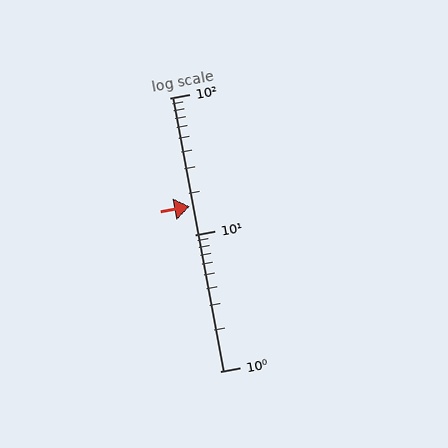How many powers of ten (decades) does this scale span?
The scale spans 2 decades, from 1 to 100.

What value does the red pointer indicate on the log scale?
The pointer indicates approximately 16.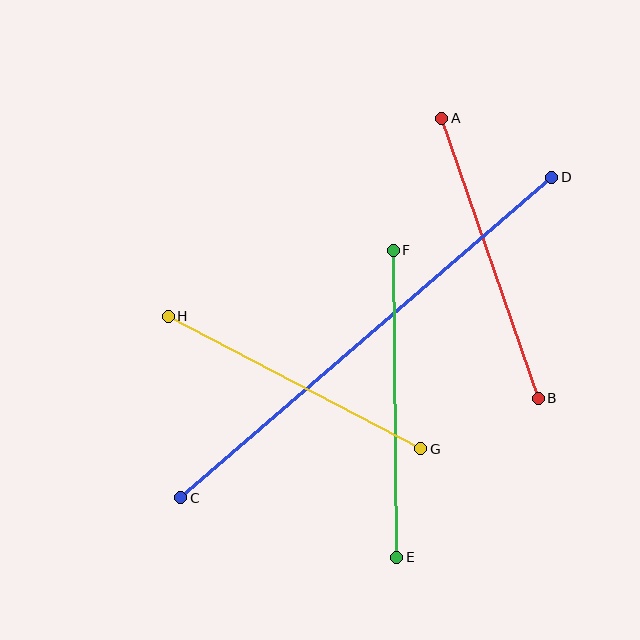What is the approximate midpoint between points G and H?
The midpoint is at approximately (294, 383) pixels.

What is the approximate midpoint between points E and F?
The midpoint is at approximately (395, 404) pixels.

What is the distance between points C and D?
The distance is approximately 490 pixels.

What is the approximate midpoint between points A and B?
The midpoint is at approximately (490, 258) pixels.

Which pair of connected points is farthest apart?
Points C and D are farthest apart.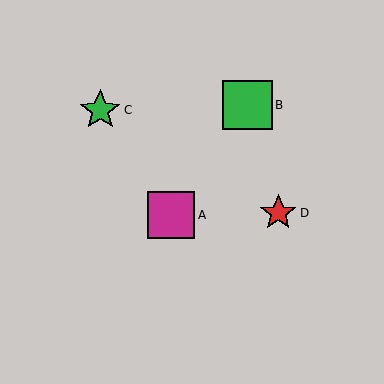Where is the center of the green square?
The center of the green square is at (247, 105).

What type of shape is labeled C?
Shape C is a green star.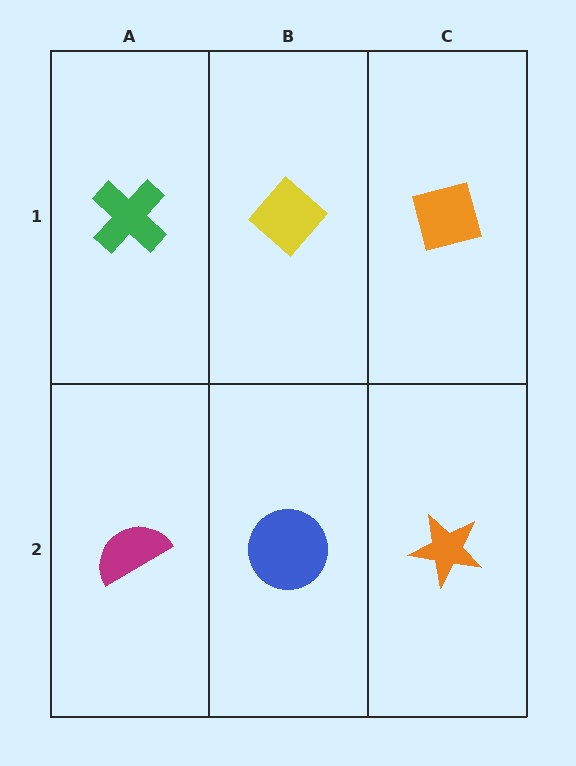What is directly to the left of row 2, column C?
A blue circle.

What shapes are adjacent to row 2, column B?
A yellow diamond (row 1, column B), a magenta semicircle (row 2, column A), an orange star (row 2, column C).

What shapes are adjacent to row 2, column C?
An orange square (row 1, column C), a blue circle (row 2, column B).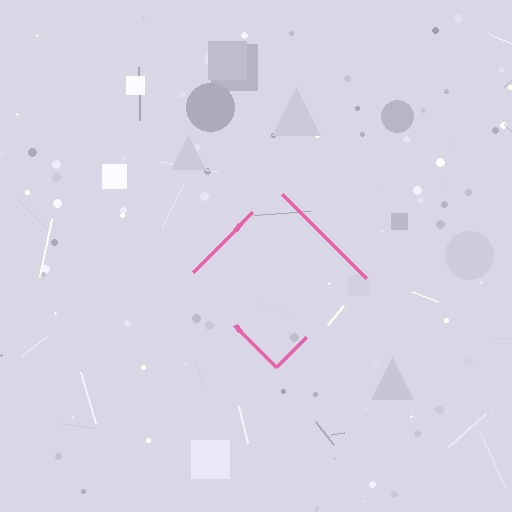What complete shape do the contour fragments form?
The contour fragments form a diamond.